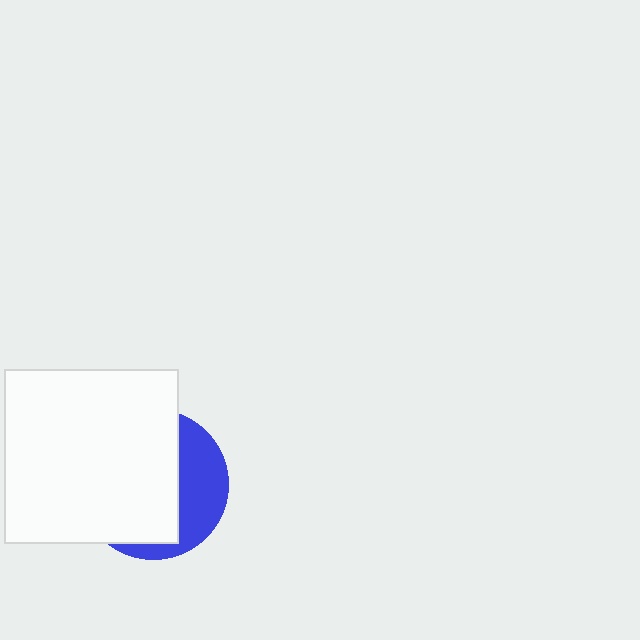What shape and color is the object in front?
The object in front is a white square.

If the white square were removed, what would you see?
You would see the complete blue circle.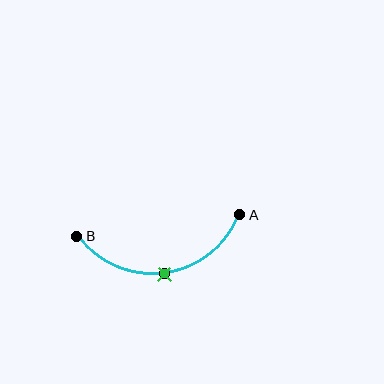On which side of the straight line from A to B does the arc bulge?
The arc bulges below the straight line connecting A and B.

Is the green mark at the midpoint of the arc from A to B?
Yes. The green mark lies on the arc at equal arc-length from both A and B — it is the arc midpoint.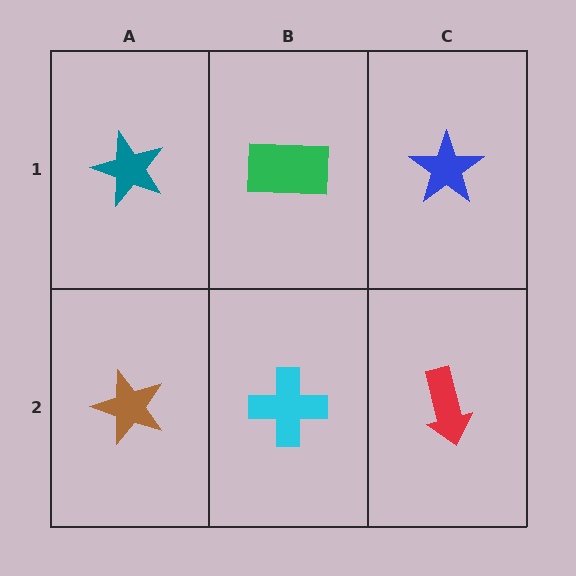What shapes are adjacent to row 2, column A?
A teal star (row 1, column A), a cyan cross (row 2, column B).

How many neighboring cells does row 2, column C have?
2.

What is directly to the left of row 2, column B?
A brown star.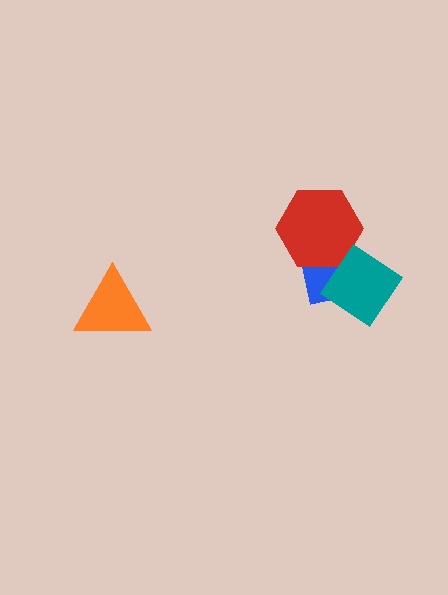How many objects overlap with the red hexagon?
1 object overlaps with the red hexagon.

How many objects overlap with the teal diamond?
1 object overlaps with the teal diamond.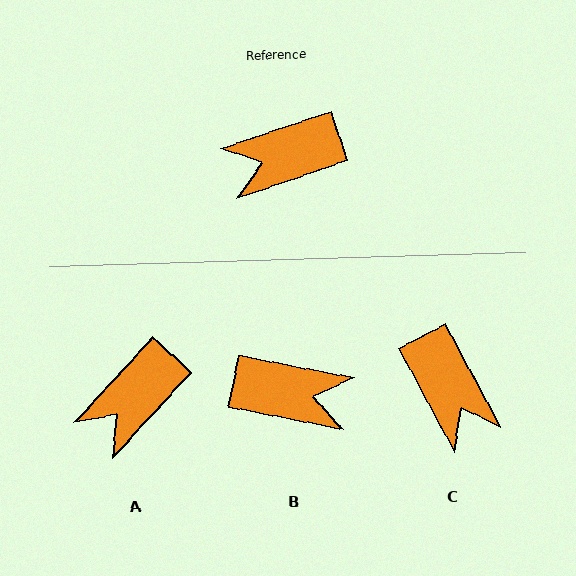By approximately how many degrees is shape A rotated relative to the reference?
Approximately 29 degrees counter-clockwise.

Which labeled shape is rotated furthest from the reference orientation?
B, about 150 degrees away.